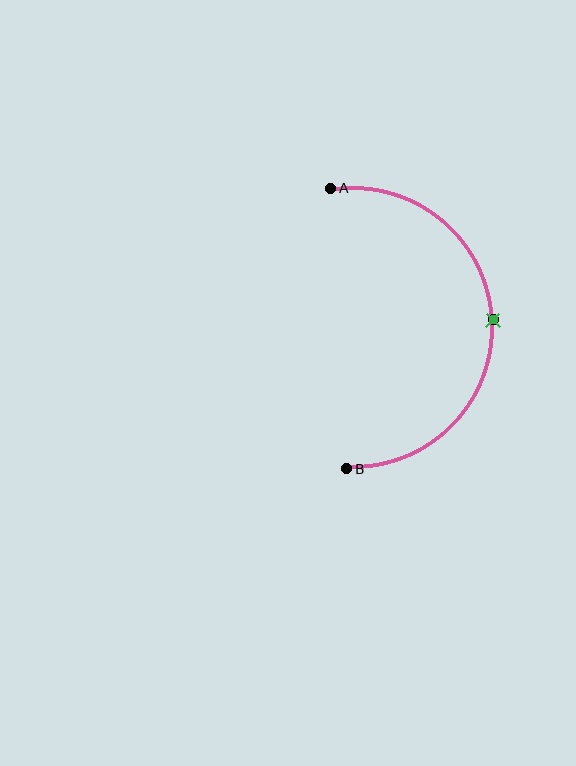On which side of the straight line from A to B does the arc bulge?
The arc bulges to the right of the straight line connecting A and B.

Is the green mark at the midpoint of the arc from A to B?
Yes. The green mark lies on the arc at equal arc-length from both A and B — it is the arc midpoint.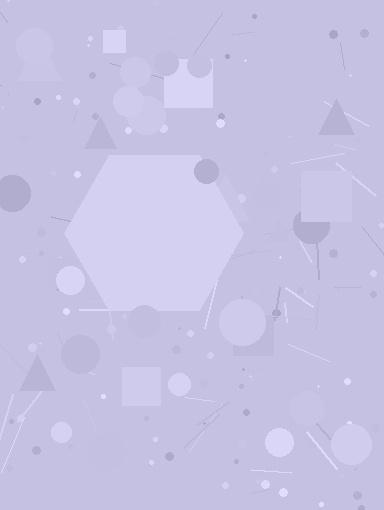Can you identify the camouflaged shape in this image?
The camouflaged shape is a hexagon.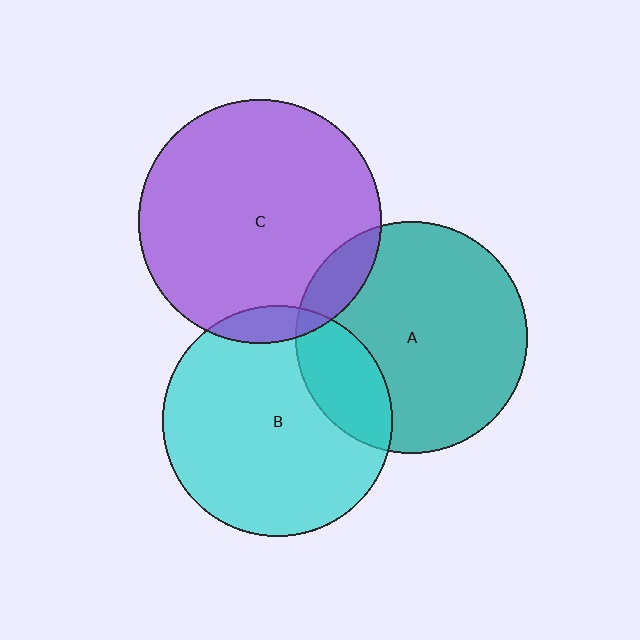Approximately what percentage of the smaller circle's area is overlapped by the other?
Approximately 20%.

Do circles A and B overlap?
Yes.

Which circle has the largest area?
Circle C (purple).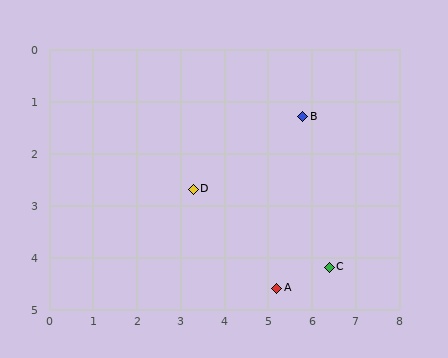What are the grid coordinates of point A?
Point A is at approximately (5.2, 4.6).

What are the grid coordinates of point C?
Point C is at approximately (6.4, 4.2).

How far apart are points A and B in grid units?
Points A and B are about 3.4 grid units apart.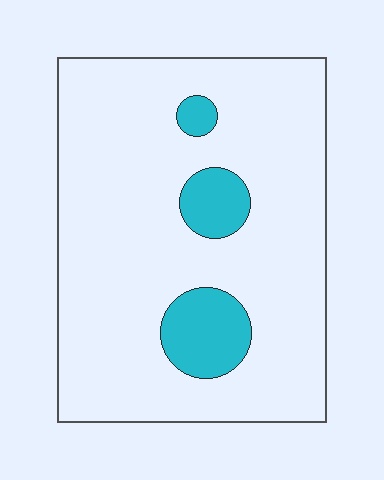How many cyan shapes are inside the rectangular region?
3.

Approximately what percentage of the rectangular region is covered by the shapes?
Approximately 10%.